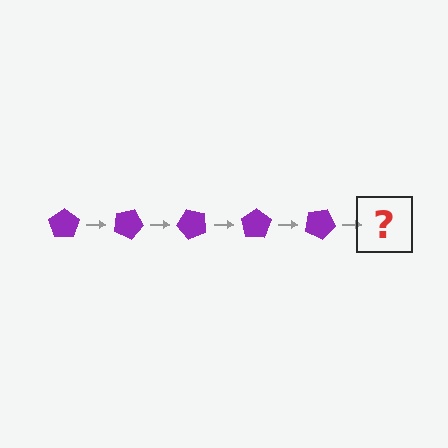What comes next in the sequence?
The next element should be a purple pentagon rotated 125 degrees.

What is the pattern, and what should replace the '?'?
The pattern is that the pentagon rotates 25 degrees each step. The '?' should be a purple pentagon rotated 125 degrees.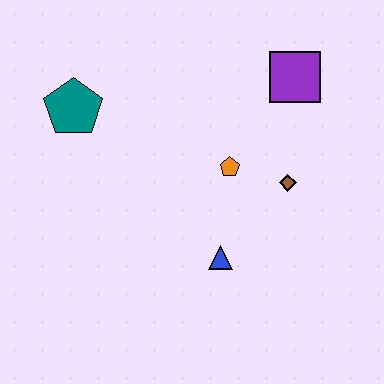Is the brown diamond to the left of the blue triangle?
No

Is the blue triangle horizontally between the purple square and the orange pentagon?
No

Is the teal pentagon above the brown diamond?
Yes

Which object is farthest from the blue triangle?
The teal pentagon is farthest from the blue triangle.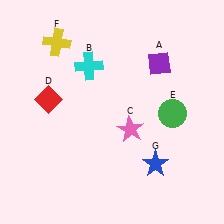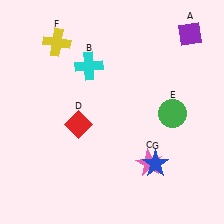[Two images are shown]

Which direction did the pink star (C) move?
The pink star (C) moved down.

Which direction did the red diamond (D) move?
The red diamond (D) moved right.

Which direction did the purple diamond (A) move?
The purple diamond (A) moved right.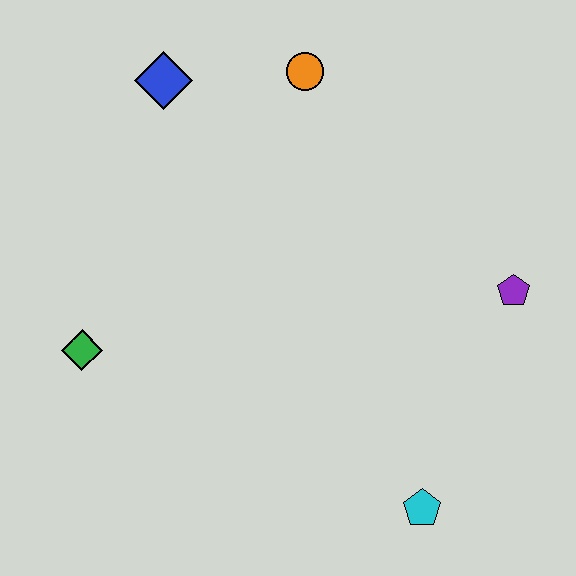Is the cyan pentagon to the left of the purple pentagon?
Yes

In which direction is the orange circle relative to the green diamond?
The orange circle is above the green diamond.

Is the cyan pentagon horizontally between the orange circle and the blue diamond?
No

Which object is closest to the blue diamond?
The orange circle is closest to the blue diamond.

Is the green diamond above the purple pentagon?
No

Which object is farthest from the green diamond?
The purple pentagon is farthest from the green diamond.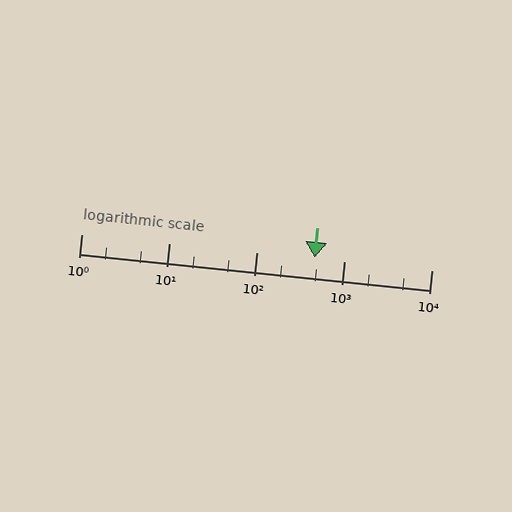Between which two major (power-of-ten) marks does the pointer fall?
The pointer is between 100 and 1000.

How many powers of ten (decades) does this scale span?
The scale spans 4 decades, from 1 to 10000.